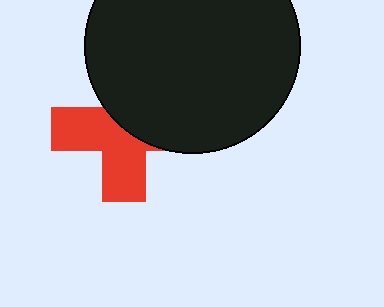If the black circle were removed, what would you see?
You would see the complete red cross.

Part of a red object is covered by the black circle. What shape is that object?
It is a cross.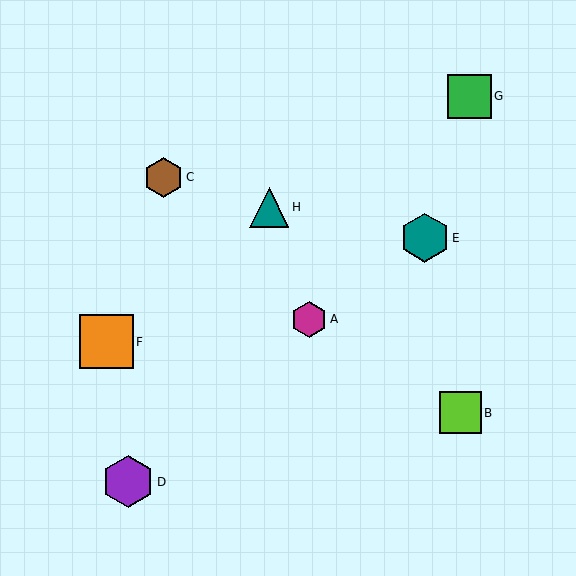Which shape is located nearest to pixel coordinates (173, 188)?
The brown hexagon (labeled C) at (163, 177) is nearest to that location.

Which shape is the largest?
The orange square (labeled F) is the largest.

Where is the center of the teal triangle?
The center of the teal triangle is at (269, 207).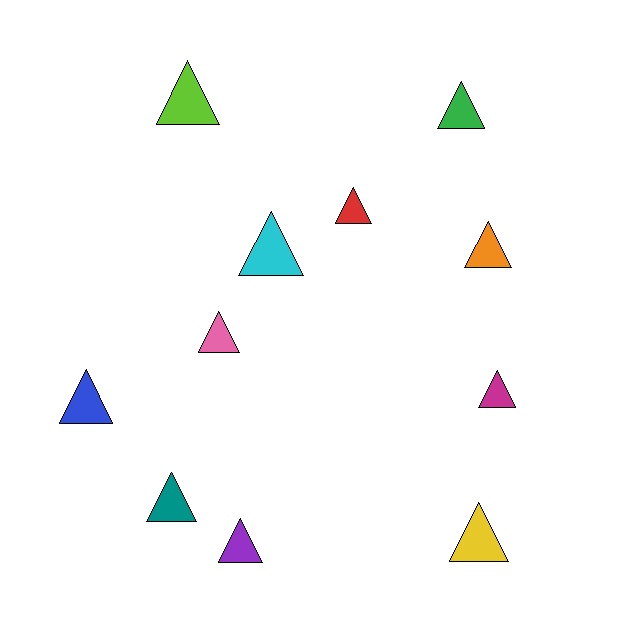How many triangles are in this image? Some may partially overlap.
There are 11 triangles.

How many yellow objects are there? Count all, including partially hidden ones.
There is 1 yellow object.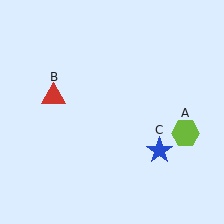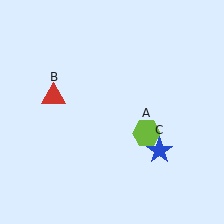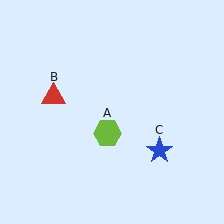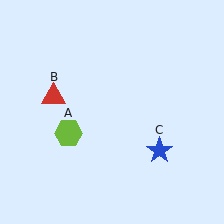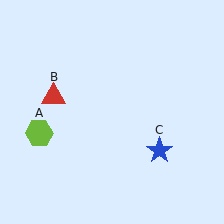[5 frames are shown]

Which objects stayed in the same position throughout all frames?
Red triangle (object B) and blue star (object C) remained stationary.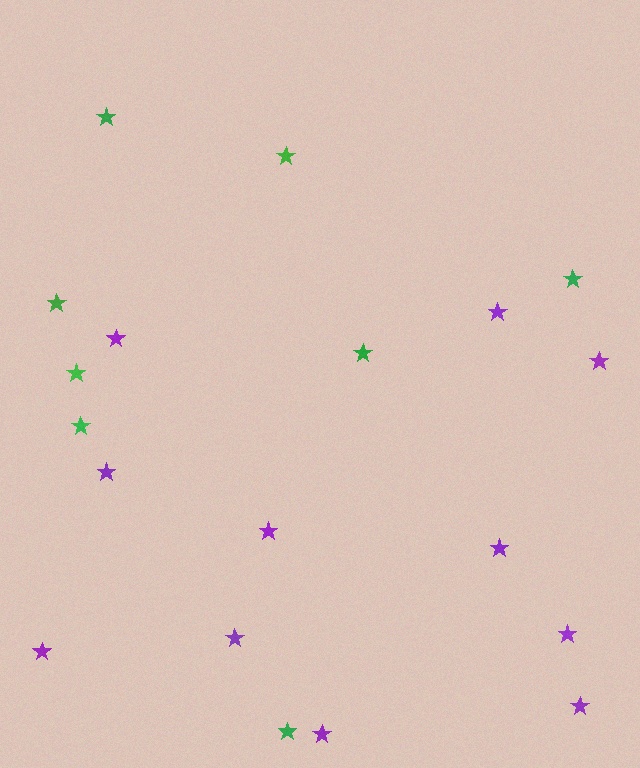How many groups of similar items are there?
There are 2 groups: one group of purple stars (11) and one group of green stars (8).